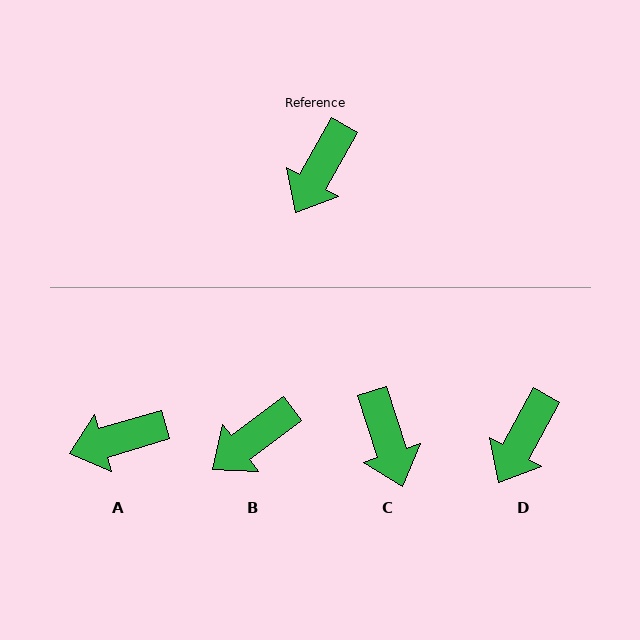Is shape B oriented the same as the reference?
No, it is off by about 24 degrees.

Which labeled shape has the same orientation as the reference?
D.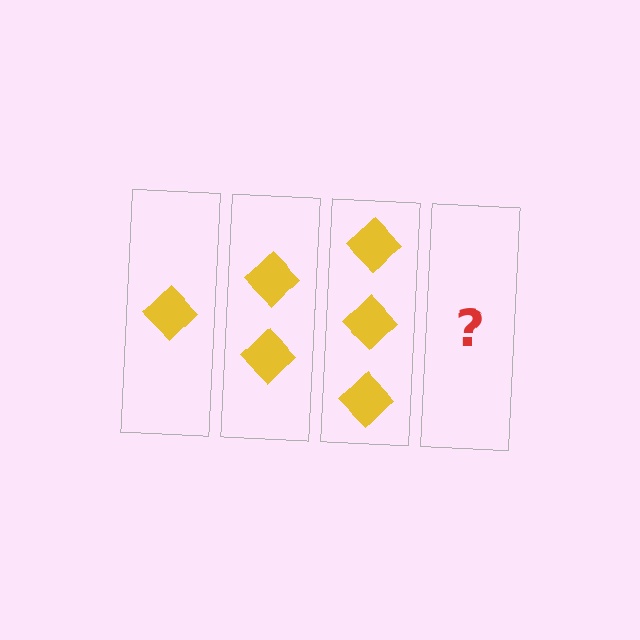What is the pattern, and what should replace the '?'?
The pattern is that each step adds one more diamond. The '?' should be 4 diamonds.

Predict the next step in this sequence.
The next step is 4 diamonds.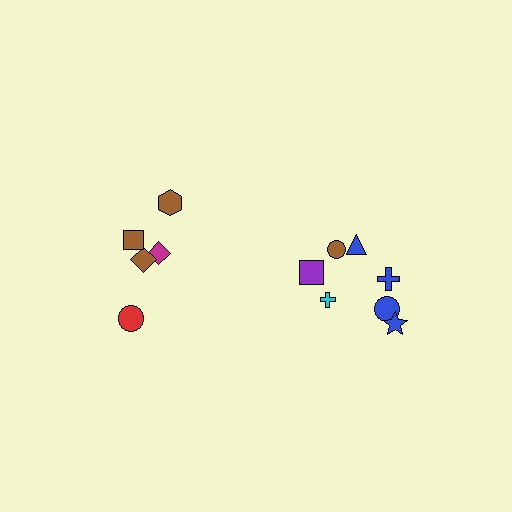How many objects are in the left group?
There are 5 objects.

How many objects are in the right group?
There are 7 objects.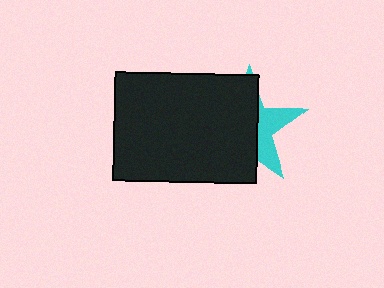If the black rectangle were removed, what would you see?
You would see the complete cyan star.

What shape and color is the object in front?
The object in front is a black rectangle.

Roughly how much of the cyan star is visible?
A small part of it is visible (roughly 35%).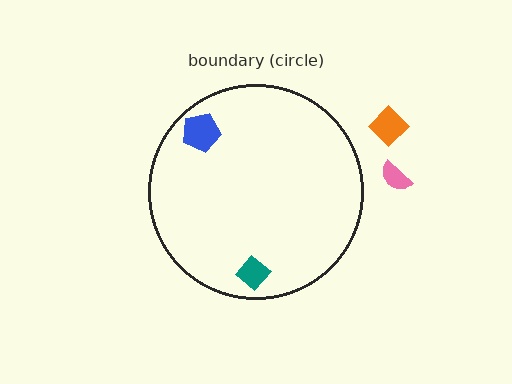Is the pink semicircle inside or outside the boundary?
Outside.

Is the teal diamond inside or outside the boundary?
Inside.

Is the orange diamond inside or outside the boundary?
Outside.